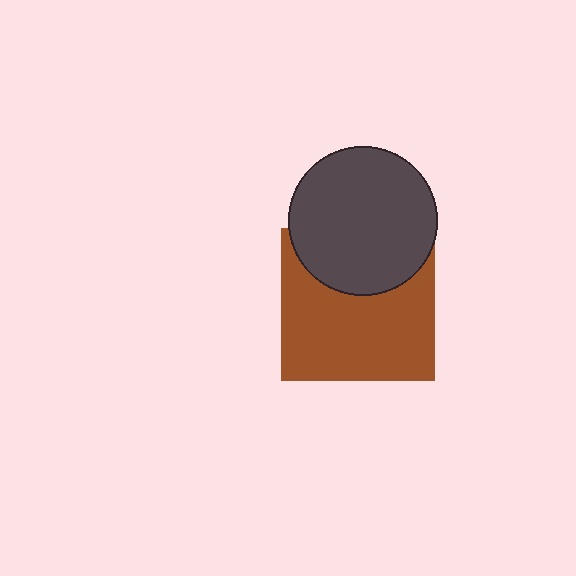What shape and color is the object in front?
The object in front is a dark gray circle.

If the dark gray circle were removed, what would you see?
You would see the complete brown square.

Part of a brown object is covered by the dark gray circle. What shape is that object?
It is a square.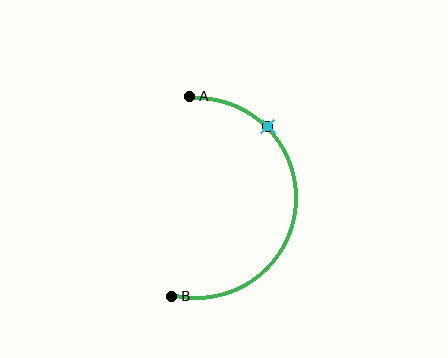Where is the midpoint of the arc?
The arc midpoint is the point on the curve farthest from the straight line joining A and B. It sits to the right of that line.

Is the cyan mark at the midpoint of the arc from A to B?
No. The cyan mark lies on the arc but is closer to endpoint A. The arc midpoint would be at the point on the curve equidistant along the arc from both A and B.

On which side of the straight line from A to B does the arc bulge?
The arc bulges to the right of the straight line connecting A and B.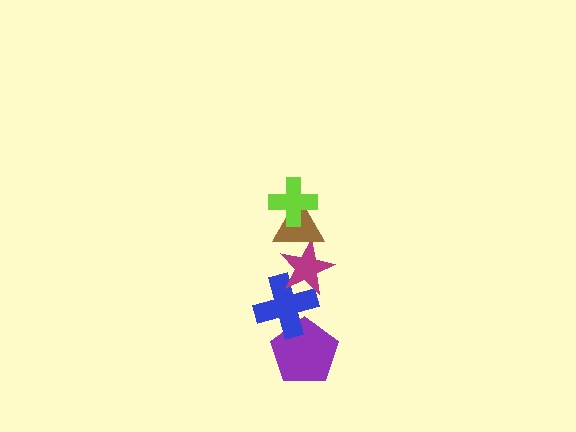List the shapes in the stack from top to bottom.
From top to bottom: the lime cross, the brown triangle, the magenta star, the blue cross, the purple pentagon.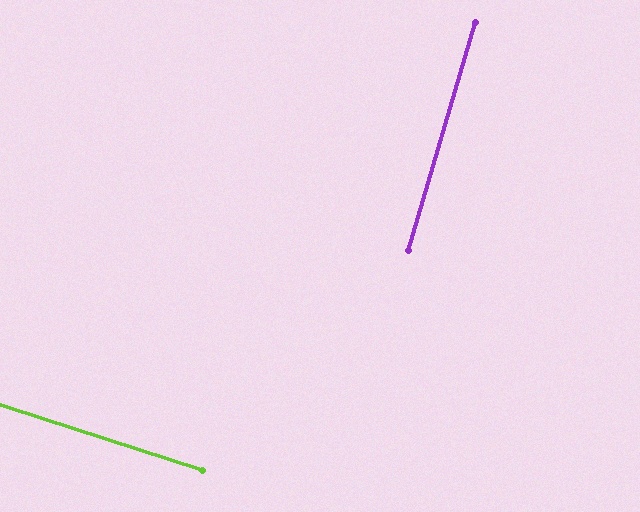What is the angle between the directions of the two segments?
Approximately 88 degrees.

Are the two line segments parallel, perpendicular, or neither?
Perpendicular — they meet at approximately 88°.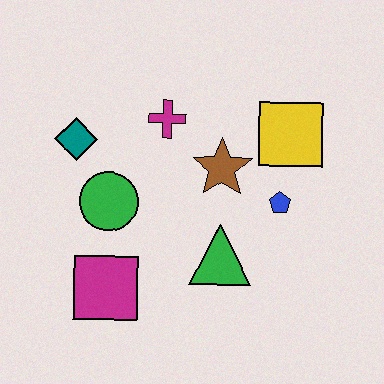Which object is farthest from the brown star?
The magenta square is farthest from the brown star.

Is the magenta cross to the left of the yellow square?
Yes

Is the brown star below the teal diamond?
Yes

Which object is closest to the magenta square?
The green circle is closest to the magenta square.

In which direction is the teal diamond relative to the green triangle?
The teal diamond is to the left of the green triangle.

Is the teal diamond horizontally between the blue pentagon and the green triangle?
No